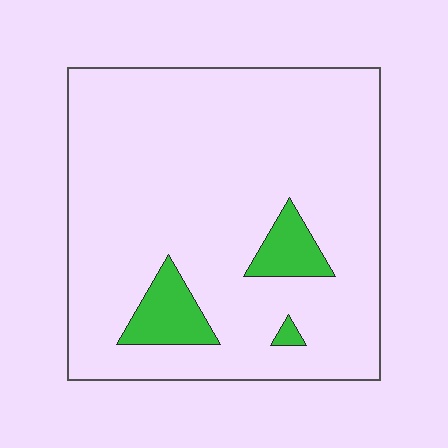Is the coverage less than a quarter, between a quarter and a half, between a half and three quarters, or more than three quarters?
Less than a quarter.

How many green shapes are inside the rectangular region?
3.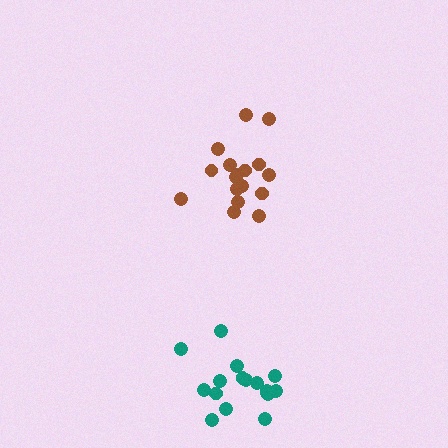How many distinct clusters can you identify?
There are 2 distinct clusters.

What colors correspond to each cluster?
The clusters are colored: brown, teal.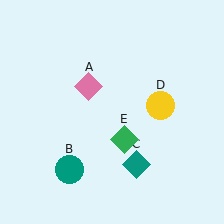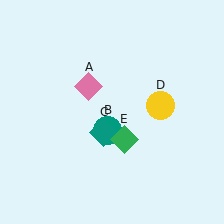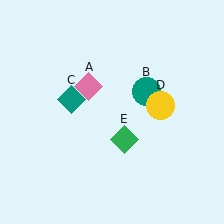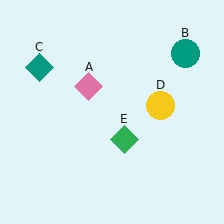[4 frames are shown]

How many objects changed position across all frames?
2 objects changed position: teal circle (object B), teal diamond (object C).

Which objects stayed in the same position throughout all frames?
Pink diamond (object A) and yellow circle (object D) and green diamond (object E) remained stationary.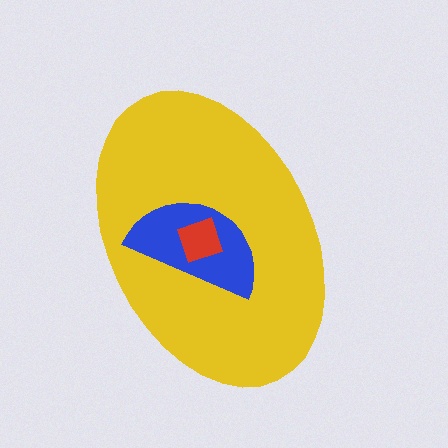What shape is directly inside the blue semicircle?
The red square.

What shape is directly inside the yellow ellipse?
The blue semicircle.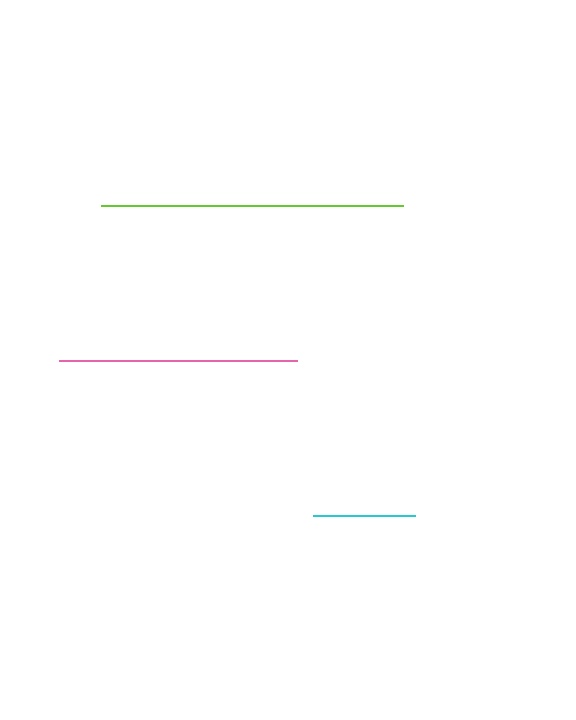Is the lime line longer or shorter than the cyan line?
The lime line is longer than the cyan line.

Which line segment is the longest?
The lime line is the longest at approximately 302 pixels.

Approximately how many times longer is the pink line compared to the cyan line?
The pink line is approximately 2.3 times the length of the cyan line.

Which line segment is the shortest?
The cyan line is the shortest at approximately 102 pixels.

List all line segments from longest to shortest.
From longest to shortest: lime, pink, cyan.